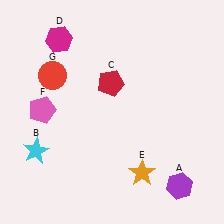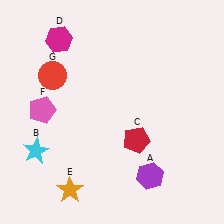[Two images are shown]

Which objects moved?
The objects that moved are: the purple hexagon (A), the red pentagon (C), the orange star (E).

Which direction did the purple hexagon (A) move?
The purple hexagon (A) moved left.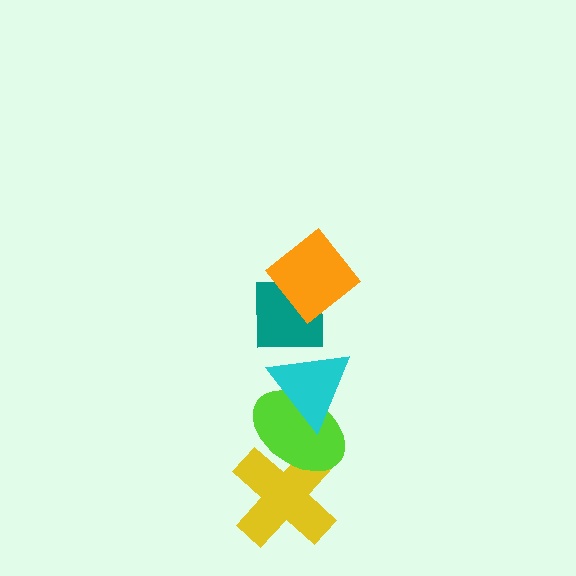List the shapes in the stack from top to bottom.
From top to bottom: the orange diamond, the teal square, the cyan triangle, the lime ellipse, the yellow cross.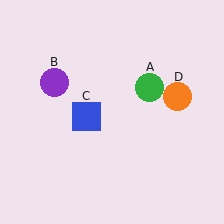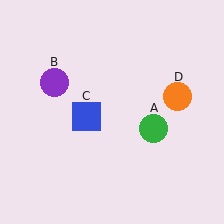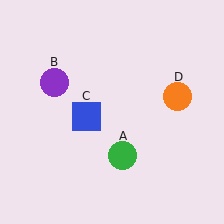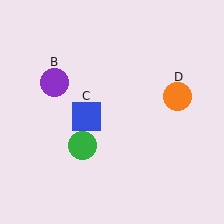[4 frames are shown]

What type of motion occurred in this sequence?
The green circle (object A) rotated clockwise around the center of the scene.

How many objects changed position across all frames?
1 object changed position: green circle (object A).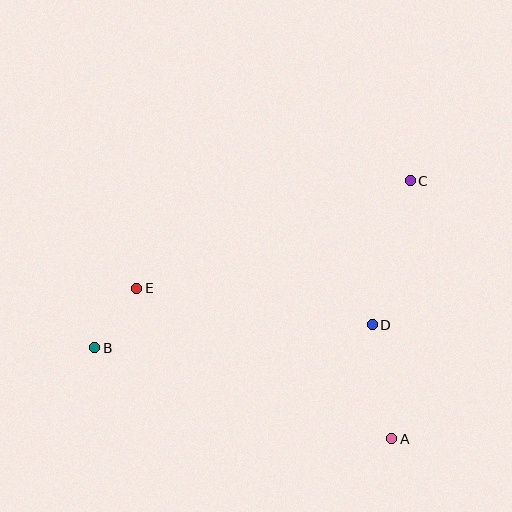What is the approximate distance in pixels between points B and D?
The distance between B and D is approximately 278 pixels.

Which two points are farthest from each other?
Points B and C are farthest from each other.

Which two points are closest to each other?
Points B and E are closest to each other.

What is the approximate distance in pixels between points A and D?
The distance between A and D is approximately 115 pixels.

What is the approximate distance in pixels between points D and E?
The distance between D and E is approximately 239 pixels.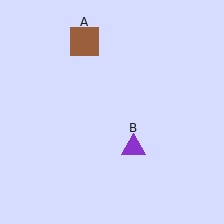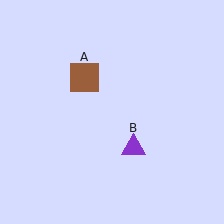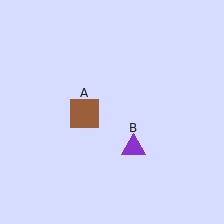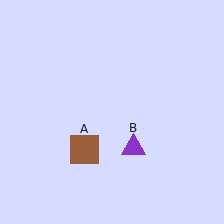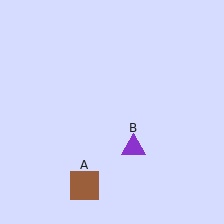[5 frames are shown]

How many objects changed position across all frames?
1 object changed position: brown square (object A).